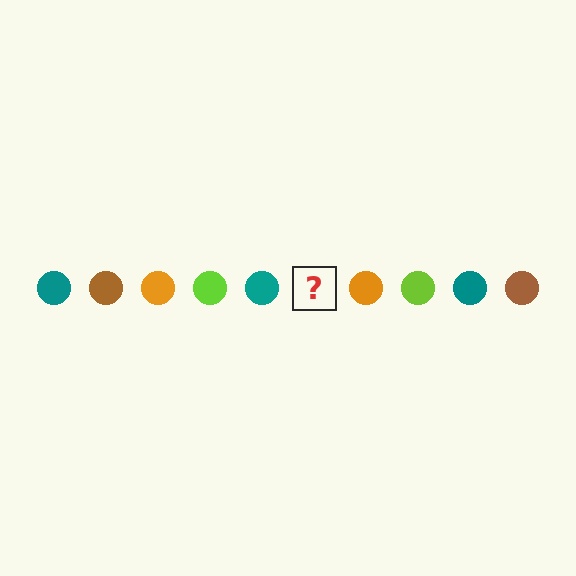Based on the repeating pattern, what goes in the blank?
The blank should be a brown circle.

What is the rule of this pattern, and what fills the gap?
The rule is that the pattern cycles through teal, brown, orange, lime circles. The gap should be filled with a brown circle.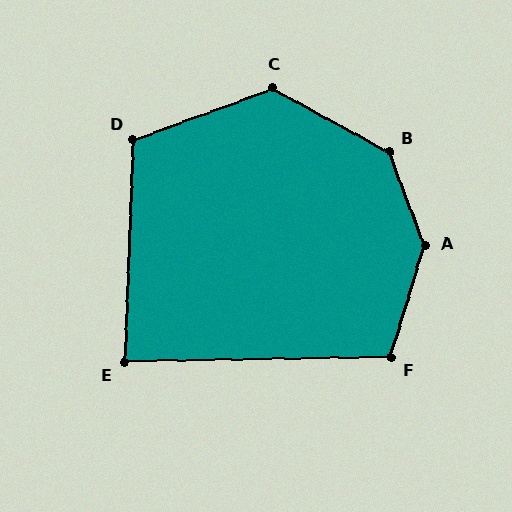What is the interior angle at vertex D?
Approximately 113 degrees (obtuse).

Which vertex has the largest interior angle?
A, at approximately 143 degrees.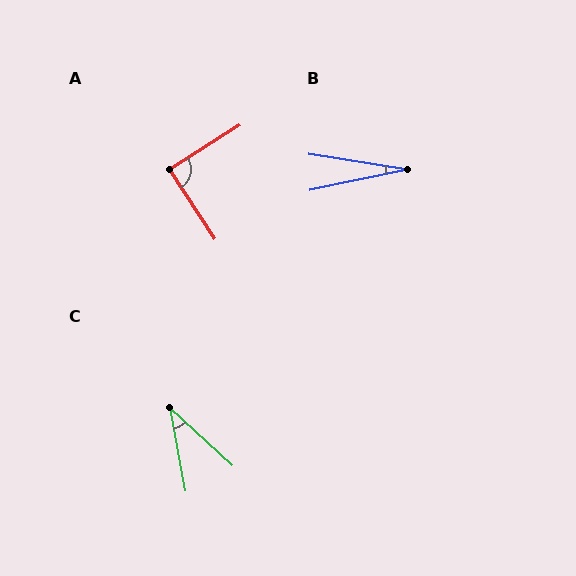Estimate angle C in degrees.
Approximately 37 degrees.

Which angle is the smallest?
B, at approximately 21 degrees.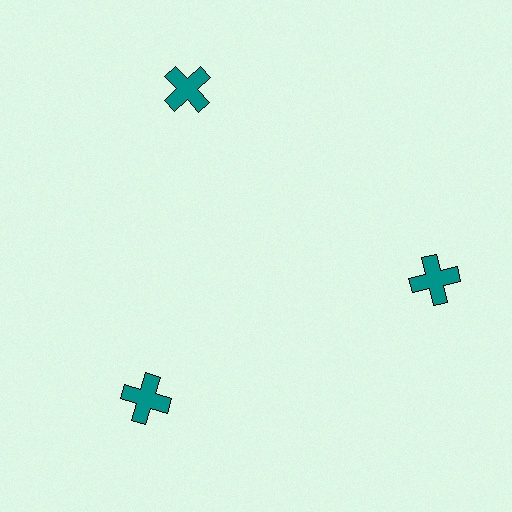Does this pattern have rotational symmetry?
Yes, this pattern has 3-fold rotational symmetry. It looks the same after rotating 120 degrees around the center.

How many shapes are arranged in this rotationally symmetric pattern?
There are 3 shapes, arranged in 3 groups of 1.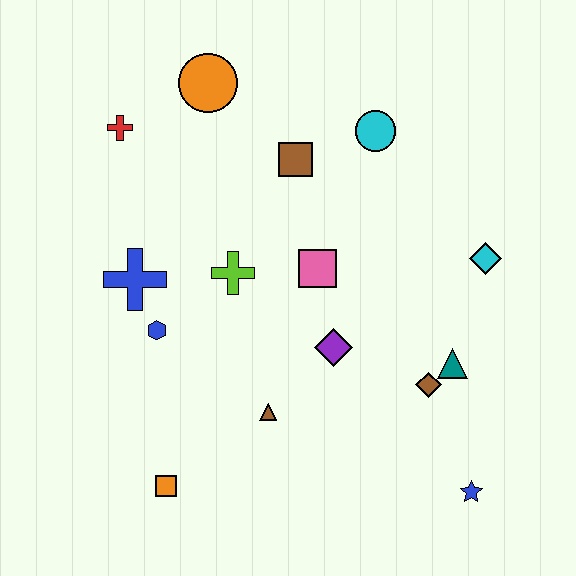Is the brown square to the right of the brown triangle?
Yes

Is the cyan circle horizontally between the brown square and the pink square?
No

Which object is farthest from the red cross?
The blue star is farthest from the red cross.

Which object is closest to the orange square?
The brown triangle is closest to the orange square.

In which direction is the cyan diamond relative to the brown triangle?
The cyan diamond is to the right of the brown triangle.